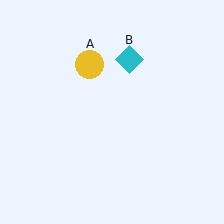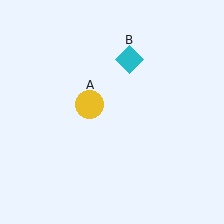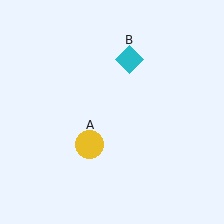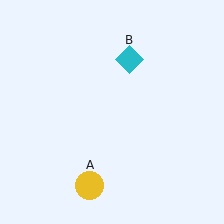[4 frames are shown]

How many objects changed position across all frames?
1 object changed position: yellow circle (object A).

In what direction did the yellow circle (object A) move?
The yellow circle (object A) moved down.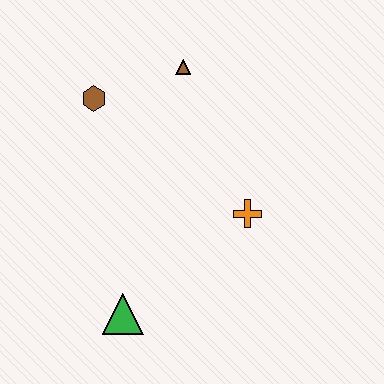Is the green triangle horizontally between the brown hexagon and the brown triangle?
Yes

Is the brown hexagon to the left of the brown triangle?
Yes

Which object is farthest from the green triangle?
The brown triangle is farthest from the green triangle.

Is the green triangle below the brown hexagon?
Yes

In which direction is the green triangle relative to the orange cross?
The green triangle is to the left of the orange cross.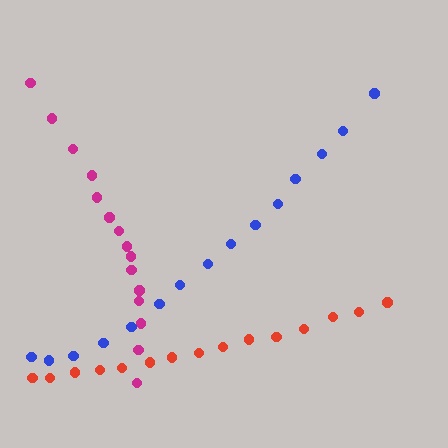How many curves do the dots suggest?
There are 3 distinct paths.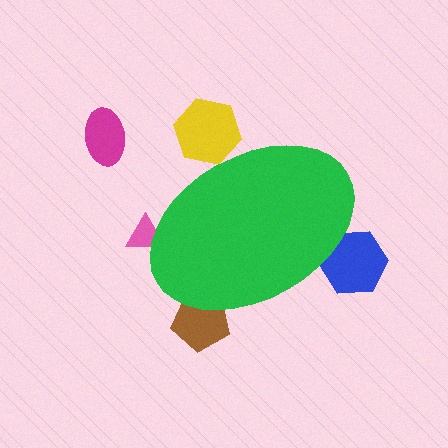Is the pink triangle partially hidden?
Yes, the pink triangle is partially hidden behind the green ellipse.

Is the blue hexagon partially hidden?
Yes, the blue hexagon is partially hidden behind the green ellipse.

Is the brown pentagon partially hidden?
Yes, the brown pentagon is partially hidden behind the green ellipse.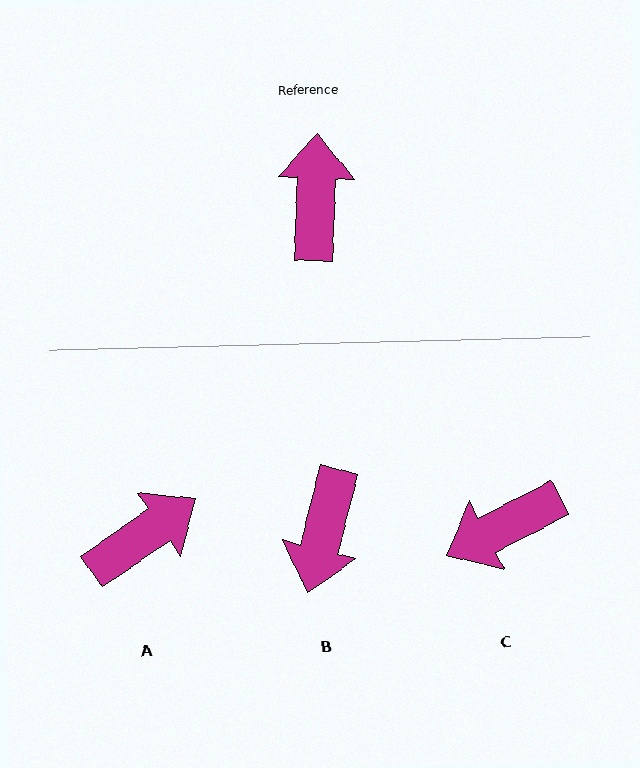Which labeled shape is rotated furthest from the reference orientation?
B, about 168 degrees away.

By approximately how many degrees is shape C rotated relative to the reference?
Approximately 119 degrees counter-clockwise.